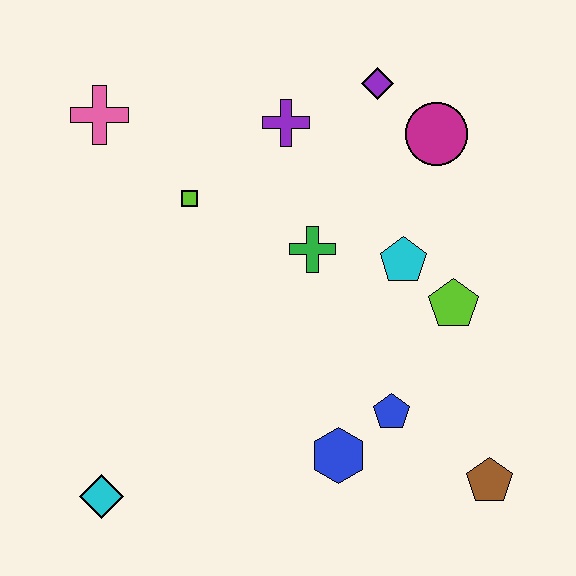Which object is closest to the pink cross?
The lime square is closest to the pink cross.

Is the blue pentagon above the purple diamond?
No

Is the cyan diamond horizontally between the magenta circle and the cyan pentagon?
No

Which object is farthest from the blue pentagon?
The pink cross is farthest from the blue pentagon.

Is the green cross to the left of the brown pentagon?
Yes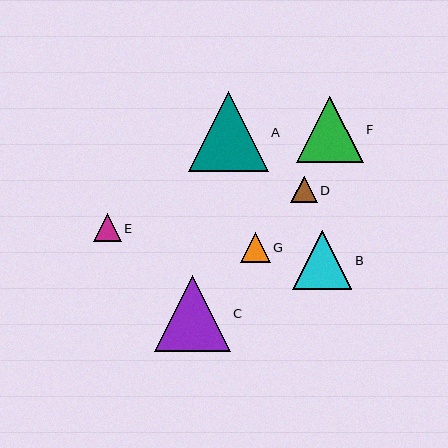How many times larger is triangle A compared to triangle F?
Triangle A is approximately 1.2 times the size of triangle F.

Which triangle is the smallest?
Triangle D is the smallest with a size of approximately 27 pixels.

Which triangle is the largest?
Triangle A is the largest with a size of approximately 80 pixels.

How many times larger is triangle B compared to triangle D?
Triangle B is approximately 2.2 times the size of triangle D.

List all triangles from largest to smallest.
From largest to smallest: A, C, F, B, G, E, D.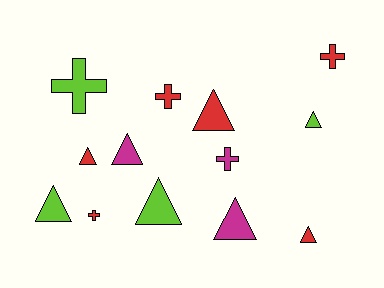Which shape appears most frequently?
Triangle, with 8 objects.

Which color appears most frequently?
Red, with 6 objects.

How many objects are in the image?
There are 13 objects.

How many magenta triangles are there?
There are 2 magenta triangles.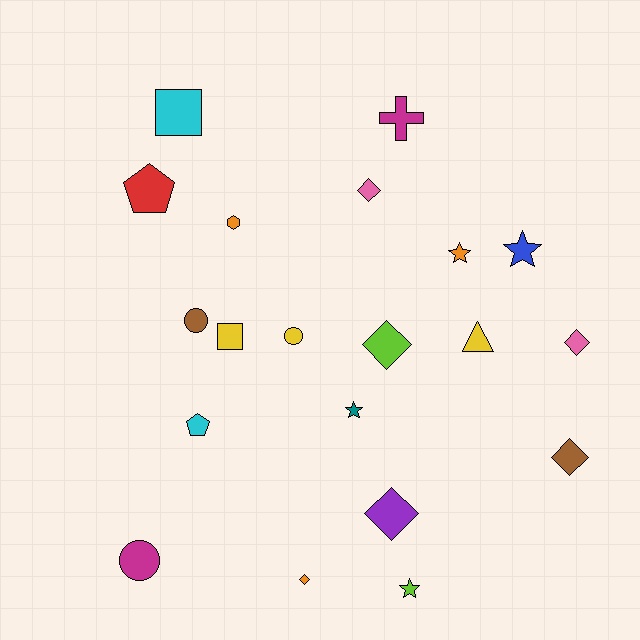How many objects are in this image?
There are 20 objects.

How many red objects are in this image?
There is 1 red object.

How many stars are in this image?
There are 4 stars.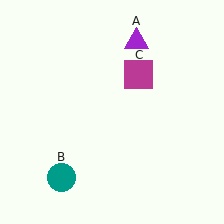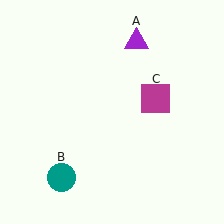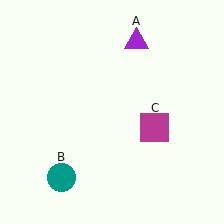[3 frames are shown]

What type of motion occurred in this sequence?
The magenta square (object C) rotated clockwise around the center of the scene.